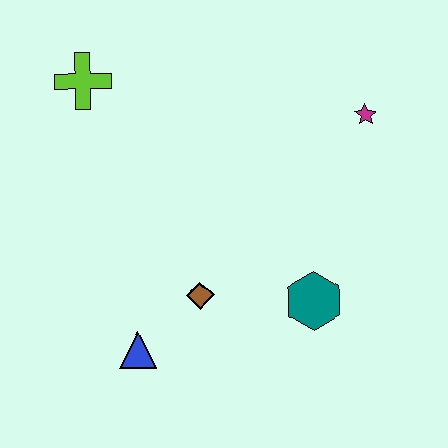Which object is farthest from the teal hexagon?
The lime cross is farthest from the teal hexagon.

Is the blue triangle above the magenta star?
No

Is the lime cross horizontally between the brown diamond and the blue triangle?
No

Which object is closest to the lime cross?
The brown diamond is closest to the lime cross.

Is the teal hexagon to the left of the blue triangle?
No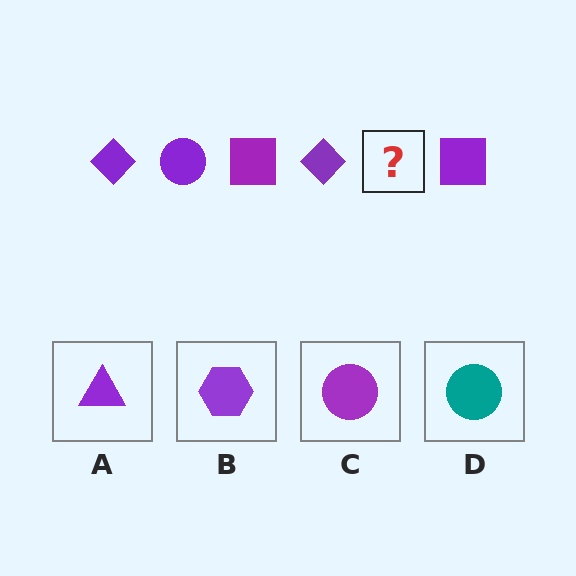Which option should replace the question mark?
Option C.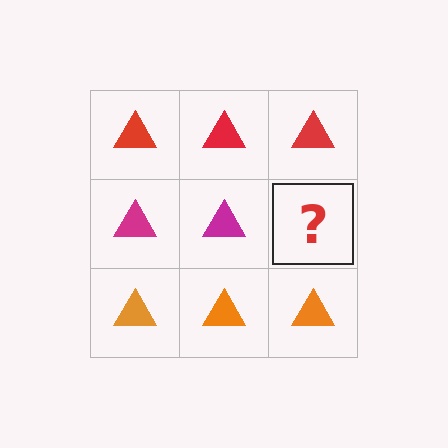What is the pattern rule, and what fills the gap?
The rule is that each row has a consistent color. The gap should be filled with a magenta triangle.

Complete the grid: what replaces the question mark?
The question mark should be replaced with a magenta triangle.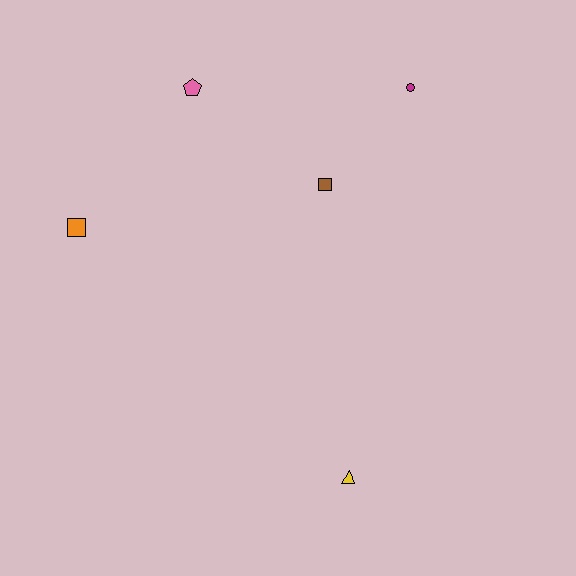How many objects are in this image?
There are 5 objects.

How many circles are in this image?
There is 1 circle.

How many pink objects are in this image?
There is 1 pink object.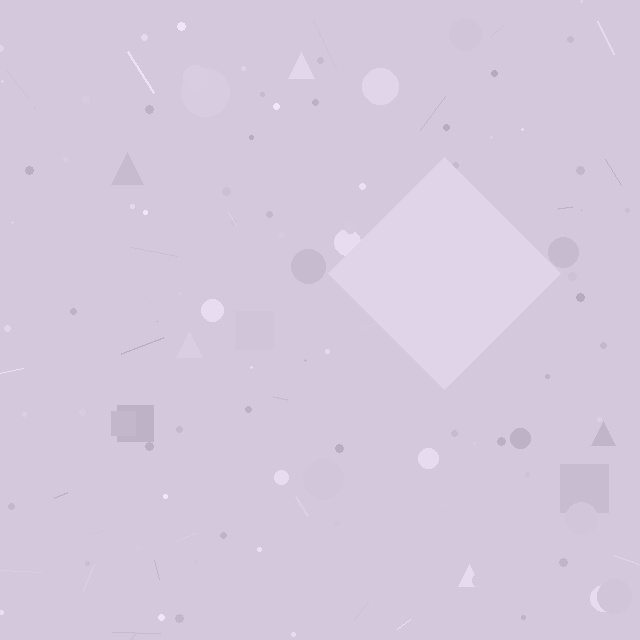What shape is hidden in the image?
A diamond is hidden in the image.